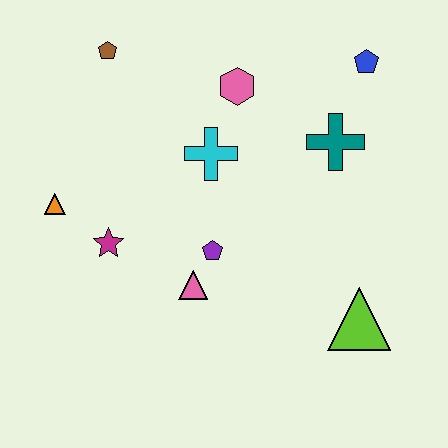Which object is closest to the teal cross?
The blue pentagon is closest to the teal cross.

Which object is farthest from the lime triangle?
The brown pentagon is farthest from the lime triangle.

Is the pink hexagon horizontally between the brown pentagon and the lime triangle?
Yes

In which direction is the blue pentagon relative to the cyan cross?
The blue pentagon is to the right of the cyan cross.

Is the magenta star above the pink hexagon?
No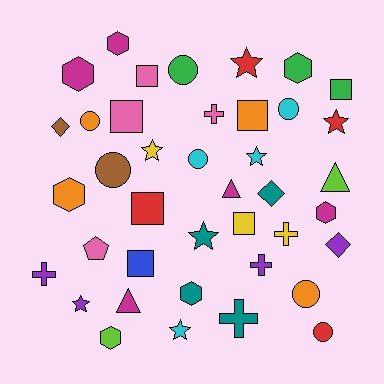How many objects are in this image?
There are 40 objects.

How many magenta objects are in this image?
There are 5 magenta objects.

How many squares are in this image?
There are 7 squares.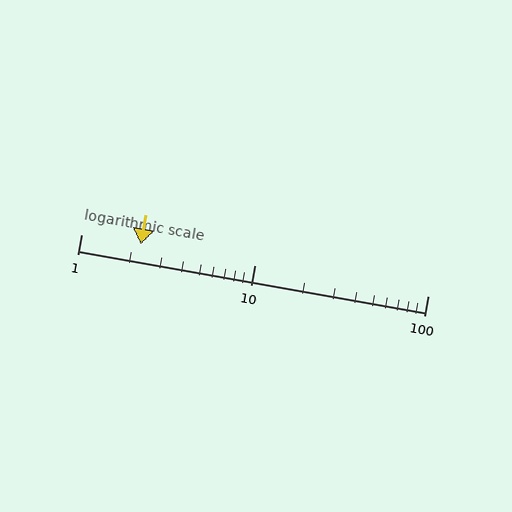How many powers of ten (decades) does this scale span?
The scale spans 2 decades, from 1 to 100.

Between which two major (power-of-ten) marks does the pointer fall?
The pointer is between 1 and 10.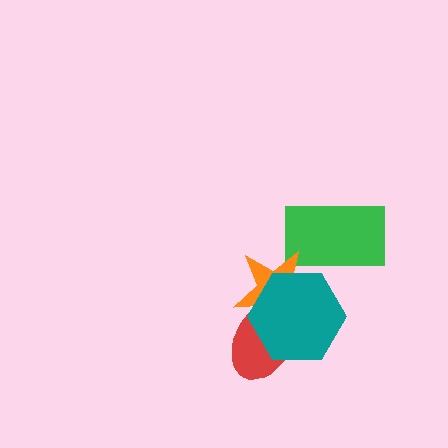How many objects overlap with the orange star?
3 objects overlap with the orange star.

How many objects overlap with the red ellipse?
2 objects overlap with the red ellipse.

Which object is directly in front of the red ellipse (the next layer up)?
The orange star is directly in front of the red ellipse.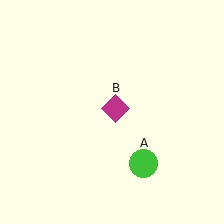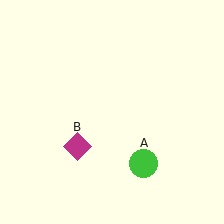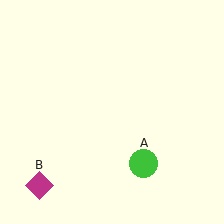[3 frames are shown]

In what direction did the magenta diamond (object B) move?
The magenta diamond (object B) moved down and to the left.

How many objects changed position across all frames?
1 object changed position: magenta diamond (object B).